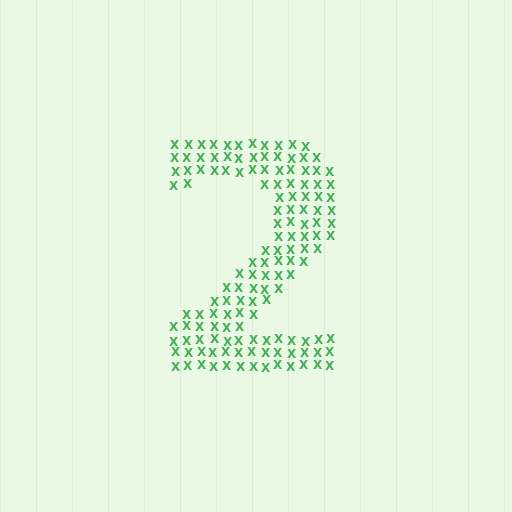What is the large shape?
The large shape is the digit 2.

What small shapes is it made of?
It is made of small letter X's.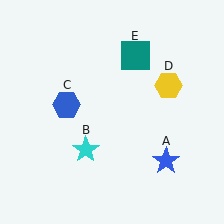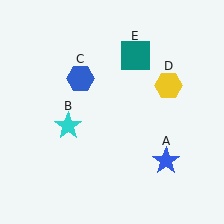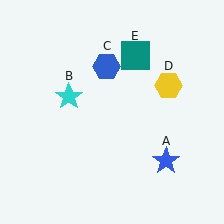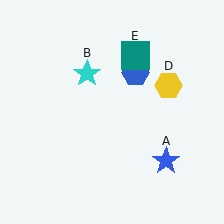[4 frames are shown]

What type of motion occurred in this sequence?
The cyan star (object B), blue hexagon (object C) rotated clockwise around the center of the scene.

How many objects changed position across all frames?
2 objects changed position: cyan star (object B), blue hexagon (object C).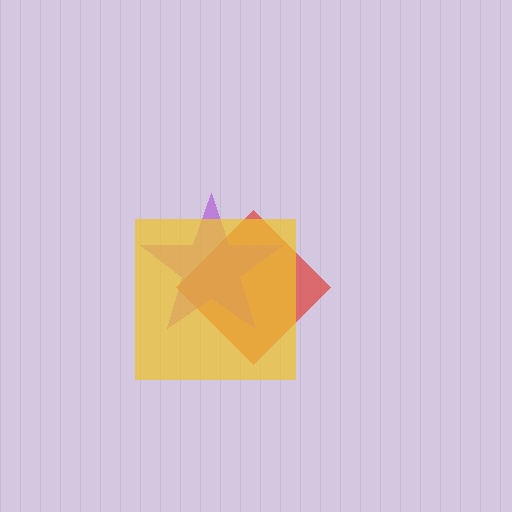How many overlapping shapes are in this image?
There are 3 overlapping shapes in the image.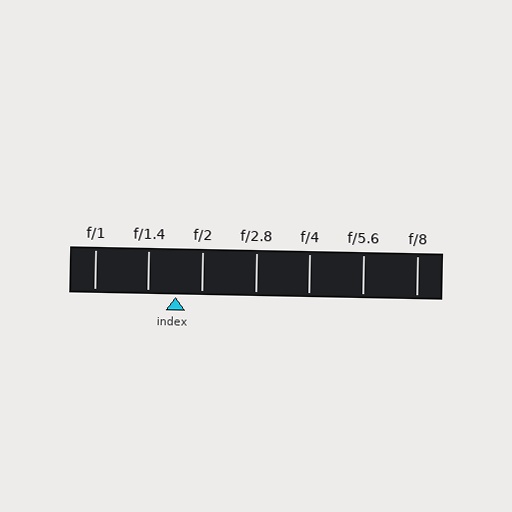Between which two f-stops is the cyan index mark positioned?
The index mark is between f/1.4 and f/2.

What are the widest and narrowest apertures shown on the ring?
The widest aperture shown is f/1 and the narrowest is f/8.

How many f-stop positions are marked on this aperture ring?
There are 7 f-stop positions marked.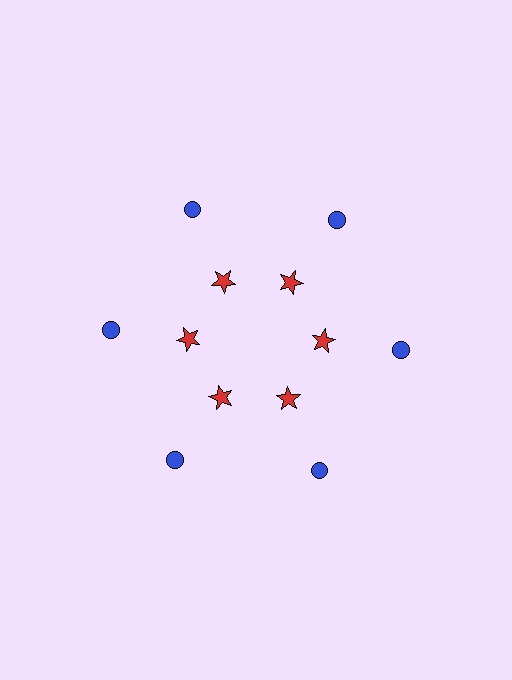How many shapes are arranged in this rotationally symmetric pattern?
There are 12 shapes, arranged in 6 groups of 2.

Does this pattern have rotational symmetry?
Yes, this pattern has 6-fold rotational symmetry. It looks the same after rotating 60 degrees around the center.